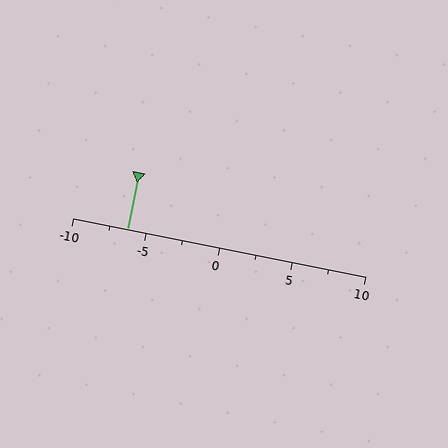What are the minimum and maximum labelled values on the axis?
The axis runs from -10 to 10.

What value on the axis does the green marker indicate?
The marker indicates approximately -6.2.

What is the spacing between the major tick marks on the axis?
The major ticks are spaced 5 apart.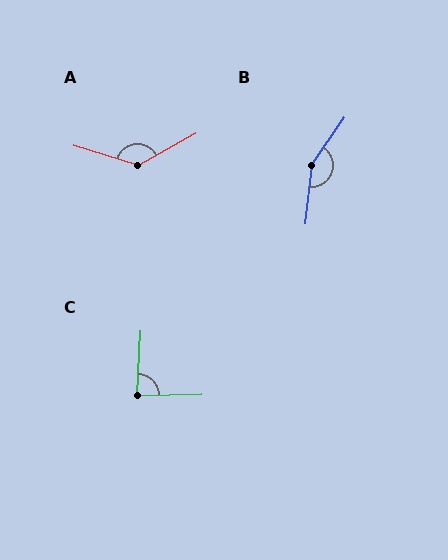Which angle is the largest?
B, at approximately 151 degrees.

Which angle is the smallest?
C, at approximately 85 degrees.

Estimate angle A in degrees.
Approximately 134 degrees.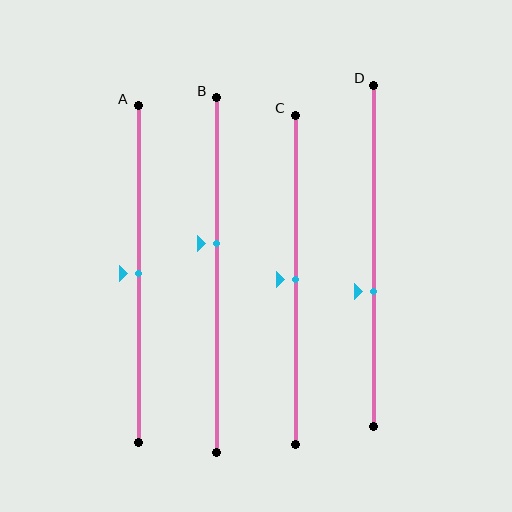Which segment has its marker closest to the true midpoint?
Segment A has its marker closest to the true midpoint.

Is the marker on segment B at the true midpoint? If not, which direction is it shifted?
No, the marker on segment B is shifted upward by about 9% of the segment length.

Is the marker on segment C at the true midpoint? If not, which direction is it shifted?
Yes, the marker on segment C is at the true midpoint.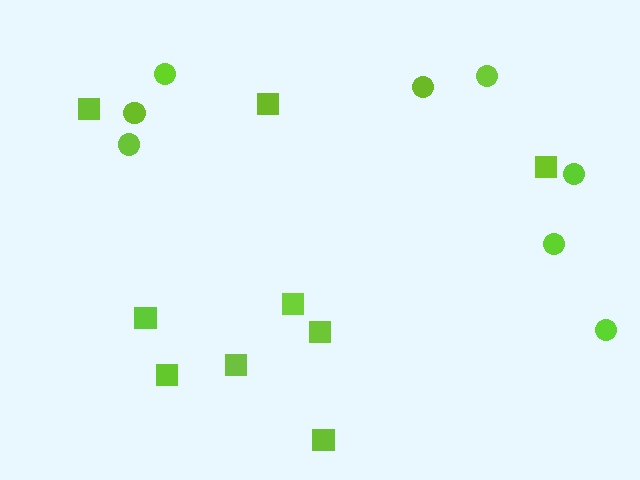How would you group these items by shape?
There are 2 groups: one group of squares (9) and one group of circles (8).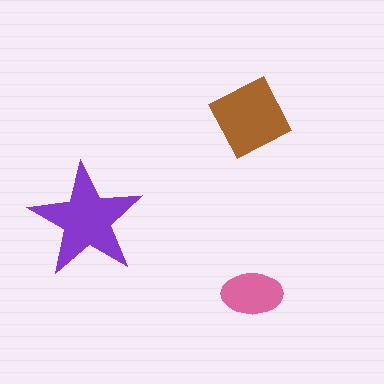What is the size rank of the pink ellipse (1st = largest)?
3rd.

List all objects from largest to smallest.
The purple star, the brown diamond, the pink ellipse.